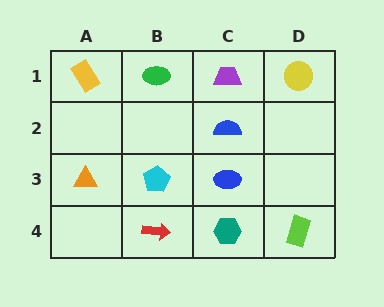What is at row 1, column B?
A green ellipse.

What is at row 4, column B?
A red arrow.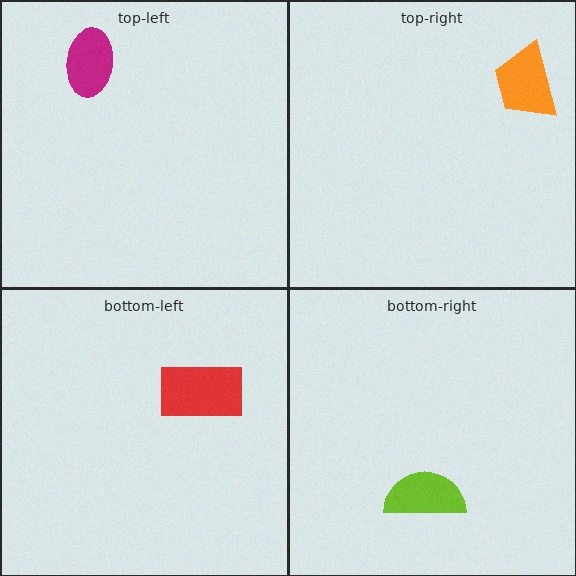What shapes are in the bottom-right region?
The lime semicircle.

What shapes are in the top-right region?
The orange trapezoid.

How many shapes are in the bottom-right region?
1.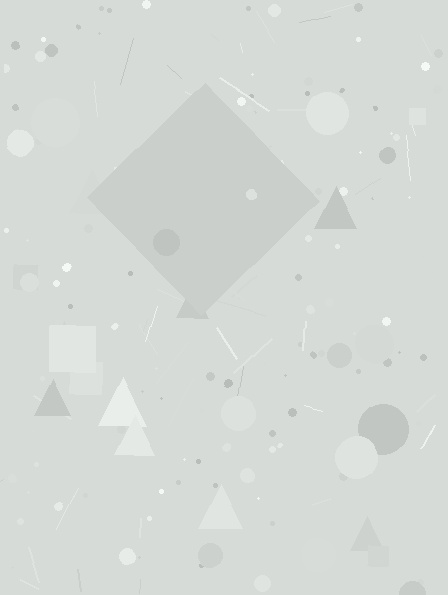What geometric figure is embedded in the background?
A diamond is embedded in the background.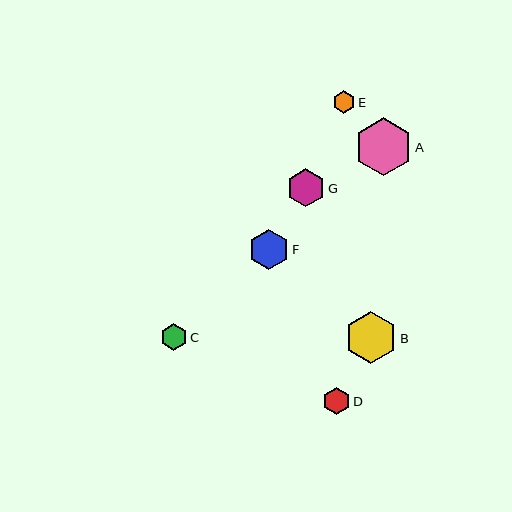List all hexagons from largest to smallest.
From largest to smallest: A, B, F, G, D, C, E.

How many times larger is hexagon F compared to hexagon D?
Hexagon F is approximately 1.4 times the size of hexagon D.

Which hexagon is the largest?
Hexagon A is the largest with a size of approximately 58 pixels.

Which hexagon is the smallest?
Hexagon E is the smallest with a size of approximately 23 pixels.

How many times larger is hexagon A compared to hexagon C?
Hexagon A is approximately 2.2 times the size of hexagon C.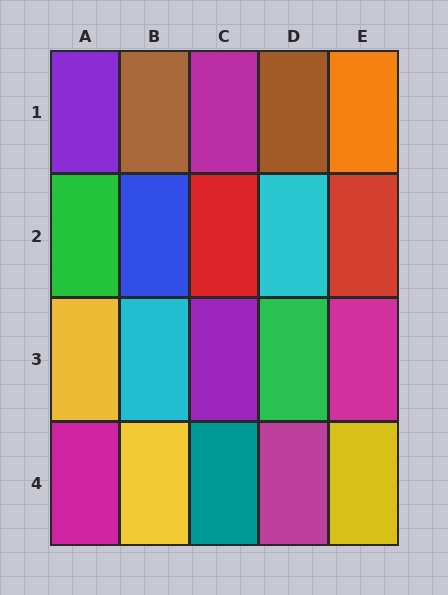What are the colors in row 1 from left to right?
Purple, brown, magenta, brown, orange.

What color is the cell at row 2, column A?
Green.